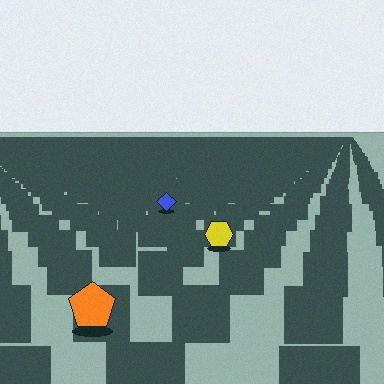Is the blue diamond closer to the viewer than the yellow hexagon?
No. The yellow hexagon is closer — you can tell from the texture gradient: the ground texture is coarser near it.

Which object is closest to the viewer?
The orange pentagon is closest. The texture marks near it are larger and more spread out.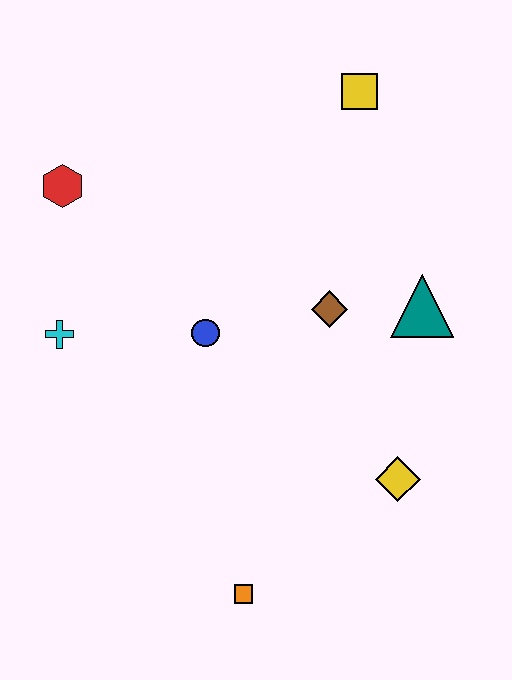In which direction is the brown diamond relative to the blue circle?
The brown diamond is to the right of the blue circle.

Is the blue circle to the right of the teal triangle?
No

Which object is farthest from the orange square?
The yellow square is farthest from the orange square.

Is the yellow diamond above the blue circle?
No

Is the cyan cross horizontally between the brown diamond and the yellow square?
No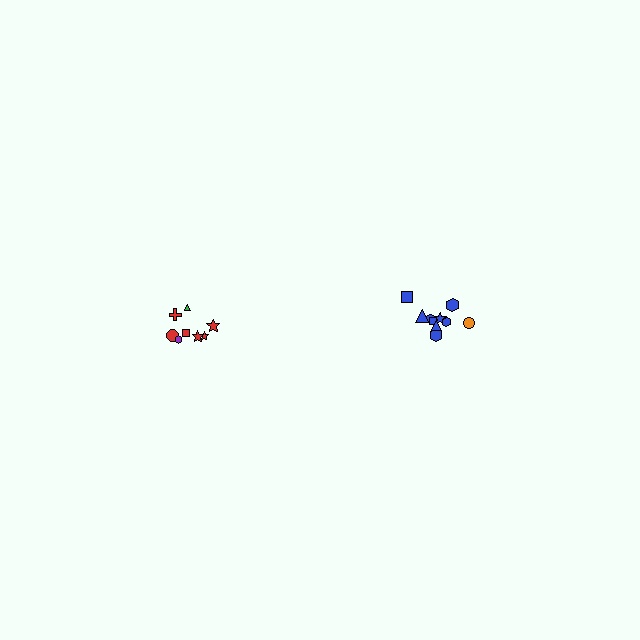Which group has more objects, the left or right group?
The right group.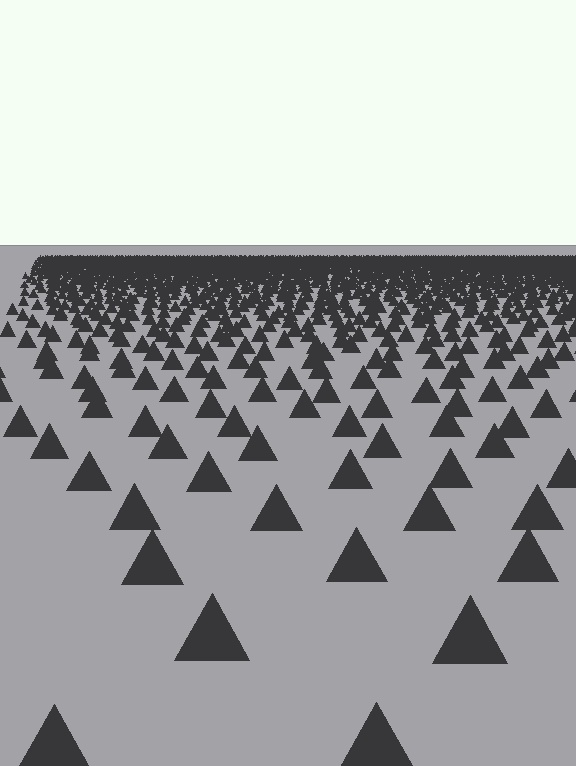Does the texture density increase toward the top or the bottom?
Density increases toward the top.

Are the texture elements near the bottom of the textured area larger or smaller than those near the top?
Larger. Near the bottom, elements are closer to the viewer and appear at a bigger on-screen size.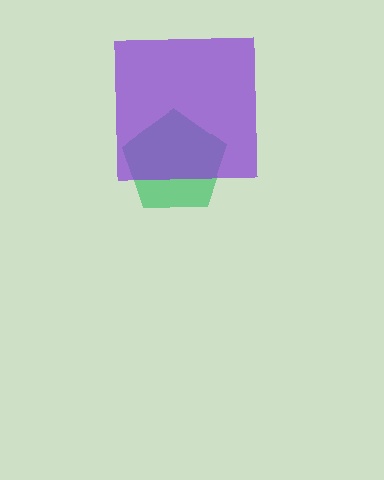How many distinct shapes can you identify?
There are 2 distinct shapes: a green pentagon, a purple square.